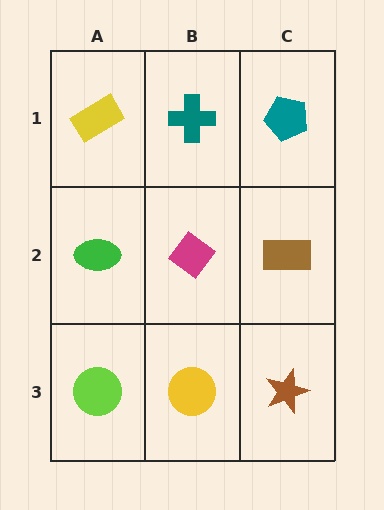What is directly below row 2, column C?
A brown star.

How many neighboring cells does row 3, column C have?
2.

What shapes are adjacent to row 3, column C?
A brown rectangle (row 2, column C), a yellow circle (row 3, column B).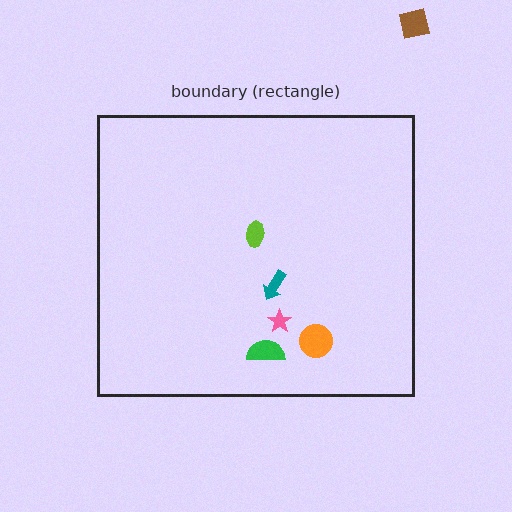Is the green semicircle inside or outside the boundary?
Inside.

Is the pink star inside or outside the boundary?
Inside.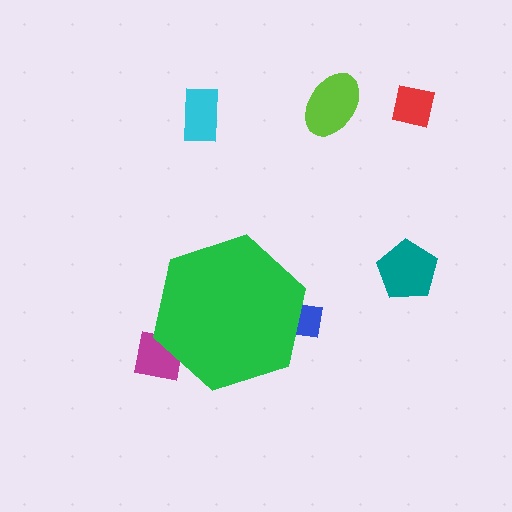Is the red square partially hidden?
No, the red square is fully visible.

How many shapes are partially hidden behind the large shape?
2 shapes are partially hidden.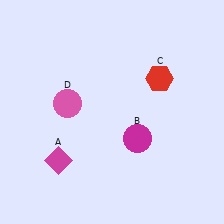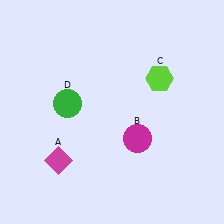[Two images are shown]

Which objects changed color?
C changed from red to lime. D changed from pink to green.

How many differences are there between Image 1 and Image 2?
There are 2 differences between the two images.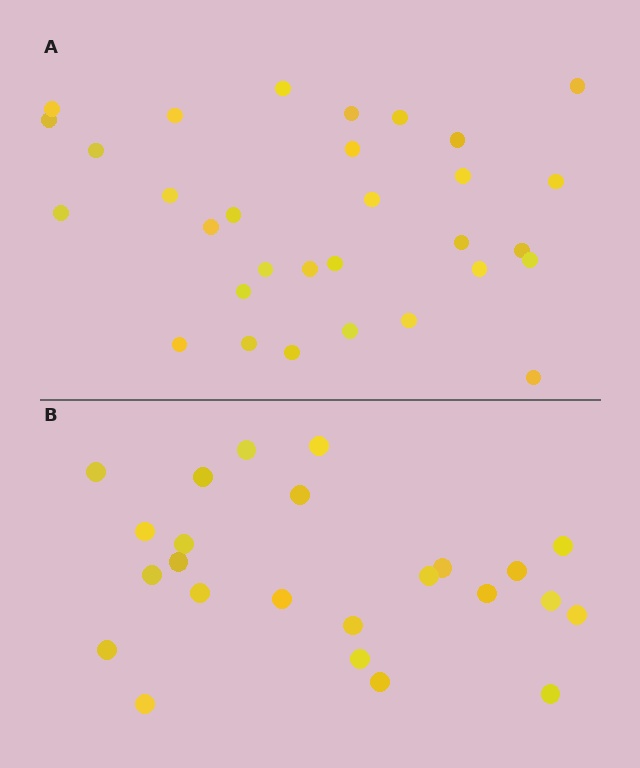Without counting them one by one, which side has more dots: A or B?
Region A (the top region) has more dots.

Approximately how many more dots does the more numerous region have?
Region A has roughly 8 or so more dots than region B.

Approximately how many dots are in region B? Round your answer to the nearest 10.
About 20 dots. (The exact count is 24, which rounds to 20.)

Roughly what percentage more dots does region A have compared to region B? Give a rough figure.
About 30% more.